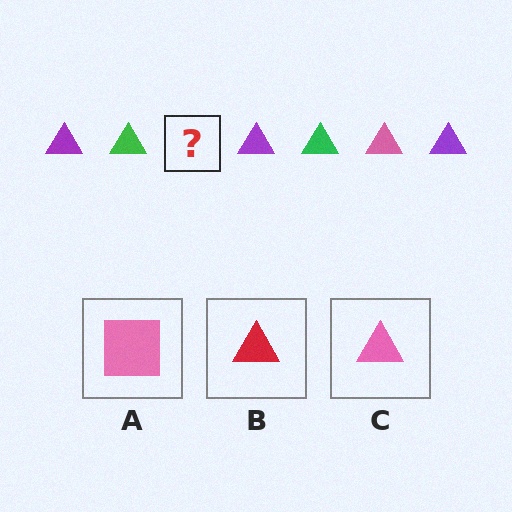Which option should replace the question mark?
Option C.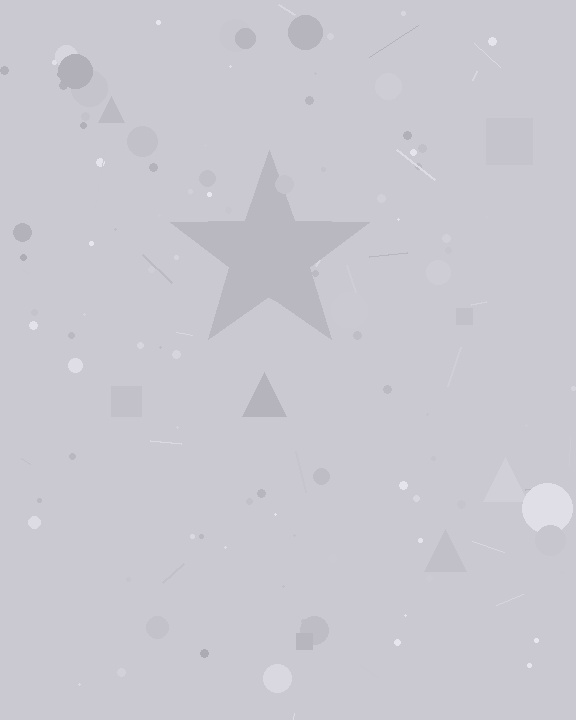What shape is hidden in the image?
A star is hidden in the image.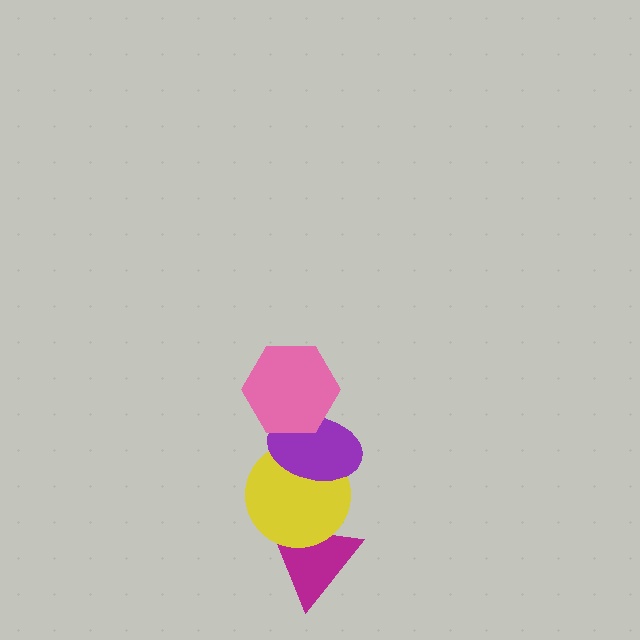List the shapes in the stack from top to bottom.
From top to bottom: the pink hexagon, the purple ellipse, the yellow circle, the magenta triangle.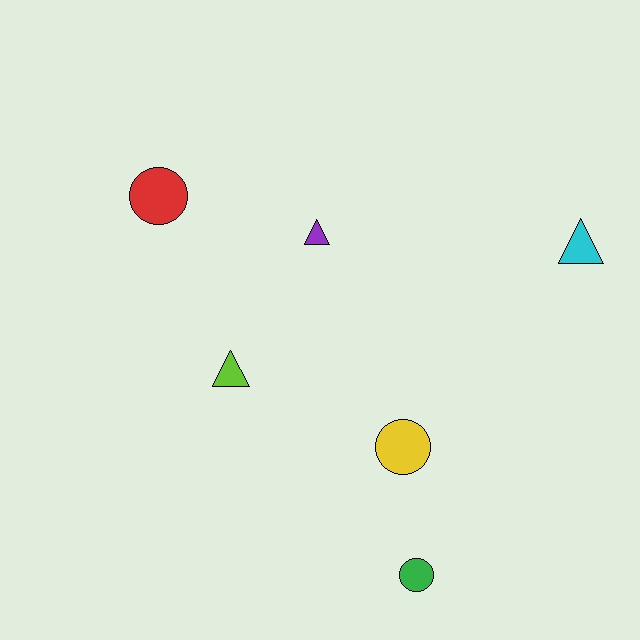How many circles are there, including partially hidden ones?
There are 3 circles.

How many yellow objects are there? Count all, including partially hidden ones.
There is 1 yellow object.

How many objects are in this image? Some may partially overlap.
There are 6 objects.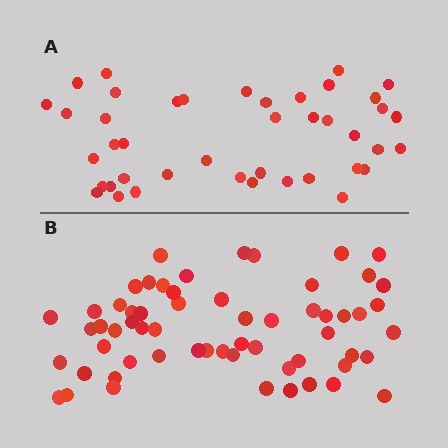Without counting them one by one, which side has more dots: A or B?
Region B (the bottom region) has more dots.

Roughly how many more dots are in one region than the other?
Region B has approximately 20 more dots than region A.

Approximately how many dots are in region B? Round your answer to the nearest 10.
About 60 dots.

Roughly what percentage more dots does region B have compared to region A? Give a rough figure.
About 45% more.